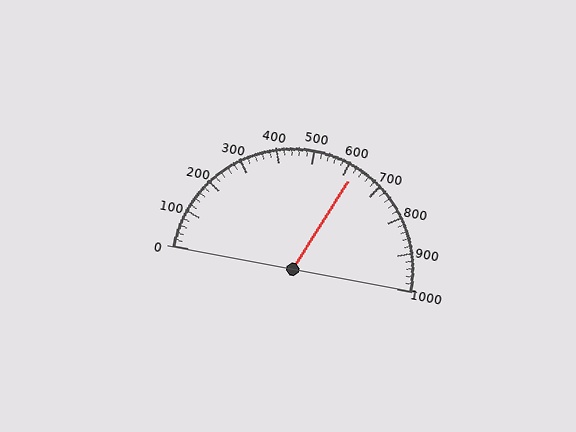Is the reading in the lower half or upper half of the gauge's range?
The reading is in the upper half of the range (0 to 1000).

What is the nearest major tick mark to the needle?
The nearest major tick mark is 600.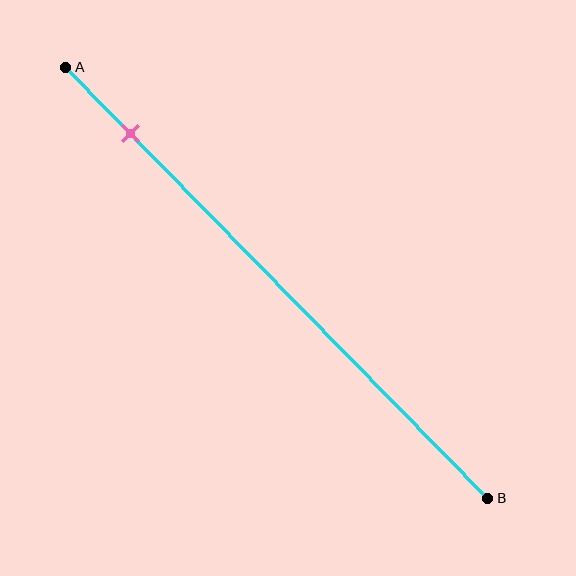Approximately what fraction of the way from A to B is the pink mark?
The pink mark is approximately 15% of the way from A to B.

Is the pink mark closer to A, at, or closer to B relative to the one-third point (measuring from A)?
The pink mark is closer to point A than the one-third point of segment AB.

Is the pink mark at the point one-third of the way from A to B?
No, the mark is at about 15% from A, not at the 33% one-third point.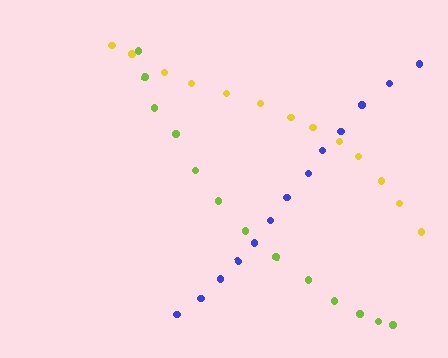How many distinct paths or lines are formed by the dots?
There are 3 distinct paths.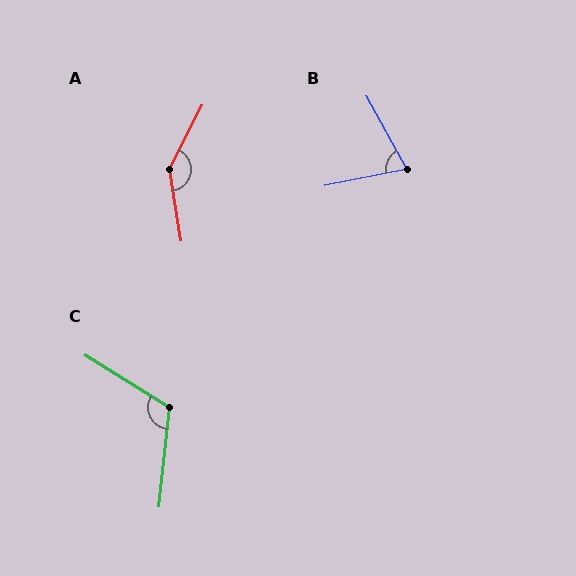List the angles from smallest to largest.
B (72°), C (116°), A (144°).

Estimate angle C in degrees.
Approximately 116 degrees.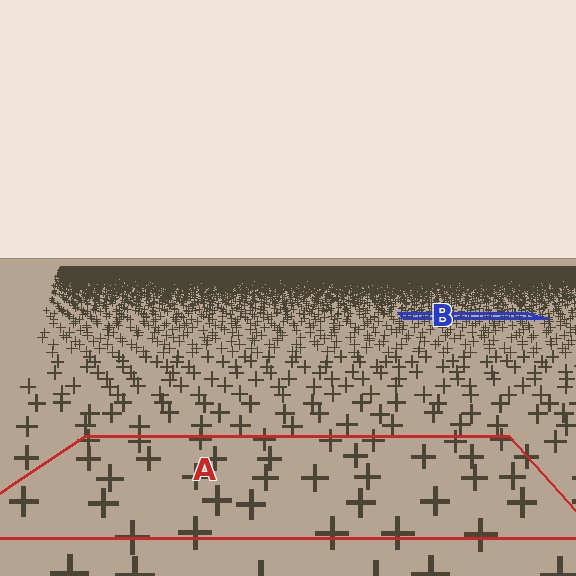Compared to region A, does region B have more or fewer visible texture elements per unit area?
Region B has more texture elements per unit area — they are packed more densely because it is farther away.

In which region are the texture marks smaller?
The texture marks are smaller in region B, because it is farther away.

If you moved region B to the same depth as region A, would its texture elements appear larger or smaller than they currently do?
They would appear larger. At a closer depth, the same texture elements are projected at a bigger on-screen size.